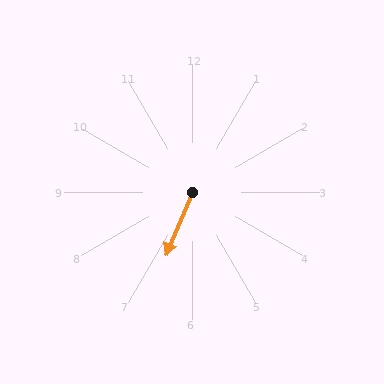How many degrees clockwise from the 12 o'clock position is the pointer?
Approximately 203 degrees.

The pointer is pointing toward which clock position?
Roughly 7 o'clock.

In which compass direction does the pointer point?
Southwest.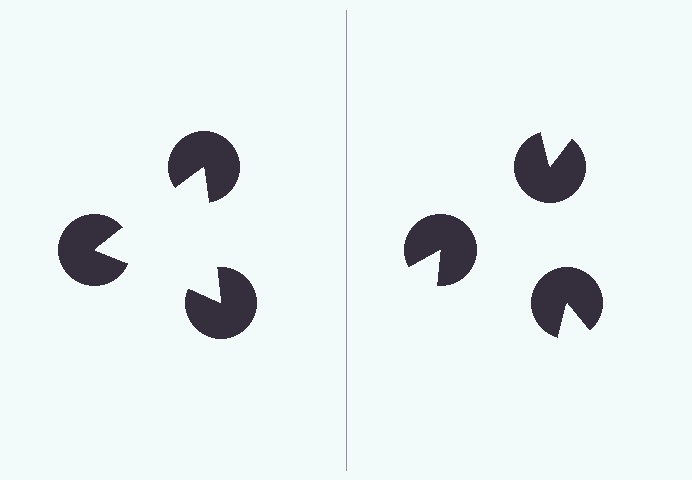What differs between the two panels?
The pac-man discs are positioned identically on both sides; only the wedge orientations differ. On the left they align to a triangle; on the right they are misaligned.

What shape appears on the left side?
An illusory triangle.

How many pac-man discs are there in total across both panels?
6 — 3 on each side.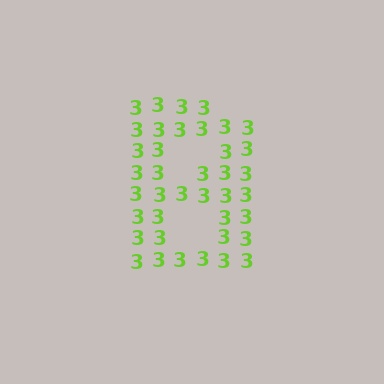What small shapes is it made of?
It is made of small digit 3's.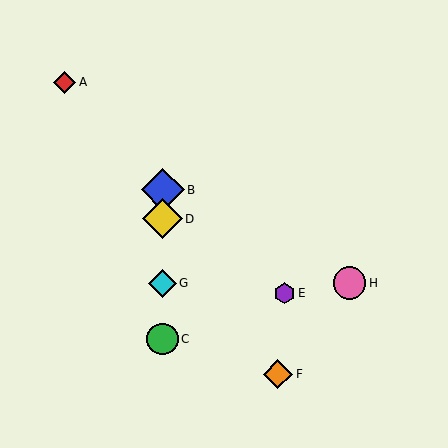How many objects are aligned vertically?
4 objects (B, C, D, G) are aligned vertically.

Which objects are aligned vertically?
Objects B, C, D, G are aligned vertically.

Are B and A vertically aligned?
No, B is at x≈163 and A is at x≈65.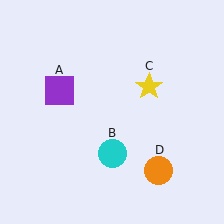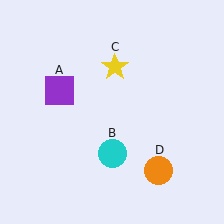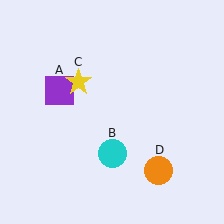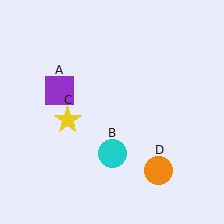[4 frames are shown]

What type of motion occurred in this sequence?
The yellow star (object C) rotated counterclockwise around the center of the scene.